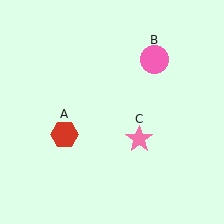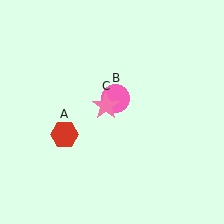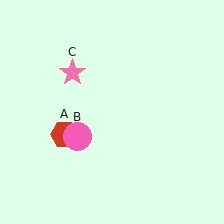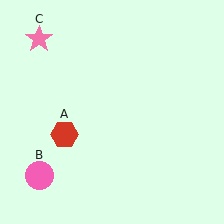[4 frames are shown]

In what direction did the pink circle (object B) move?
The pink circle (object B) moved down and to the left.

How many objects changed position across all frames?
2 objects changed position: pink circle (object B), pink star (object C).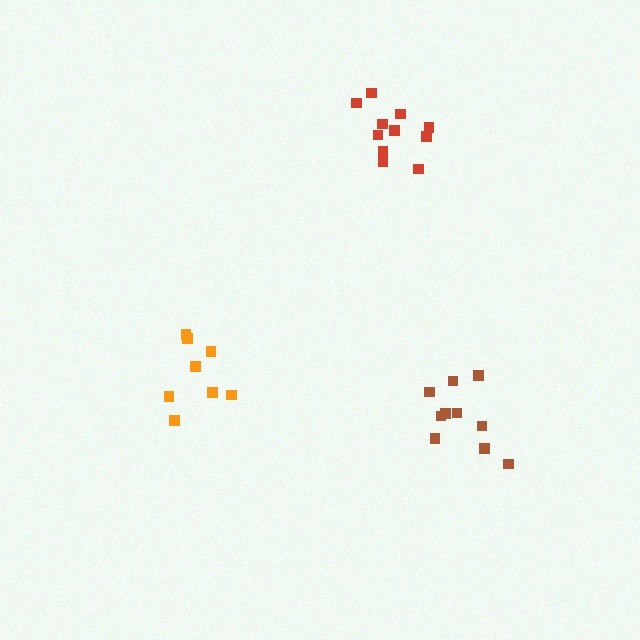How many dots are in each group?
Group 1: 11 dots, Group 2: 8 dots, Group 3: 10 dots (29 total).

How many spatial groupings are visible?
There are 3 spatial groupings.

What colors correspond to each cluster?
The clusters are colored: red, orange, brown.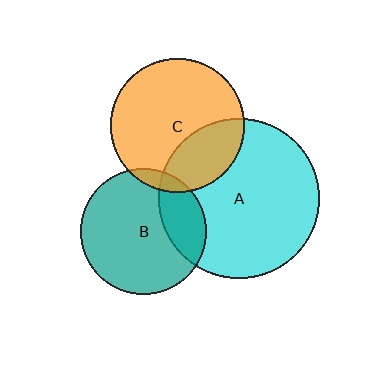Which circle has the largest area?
Circle A (cyan).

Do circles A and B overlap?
Yes.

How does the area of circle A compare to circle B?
Approximately 1.6 times.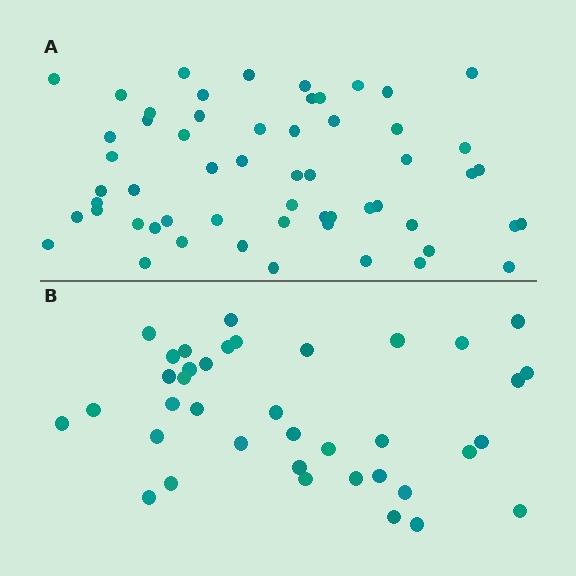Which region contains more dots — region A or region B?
Region A (the top region) has more dots.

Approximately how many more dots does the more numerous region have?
Region A has approximately 20 more dots than region B.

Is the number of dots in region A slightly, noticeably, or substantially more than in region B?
Region A has substantially more. The ratio is roughly 1.5 to 1.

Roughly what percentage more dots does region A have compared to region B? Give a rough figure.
About 50% more.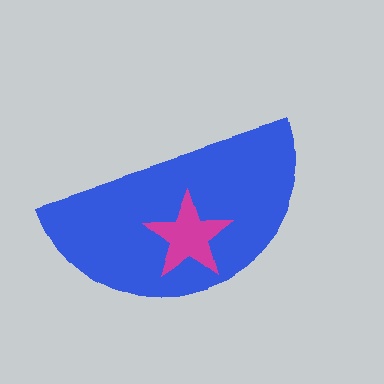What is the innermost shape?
The magenta star.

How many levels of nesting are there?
2.